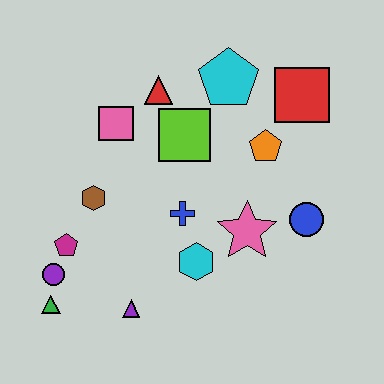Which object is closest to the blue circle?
The pink star is closest to the blue circle.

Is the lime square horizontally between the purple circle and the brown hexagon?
No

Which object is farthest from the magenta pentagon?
The red square is farthest from the magenta pentagon.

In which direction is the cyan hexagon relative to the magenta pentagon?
The cyan hexagon is to the right of the magenta pentagon.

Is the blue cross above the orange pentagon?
No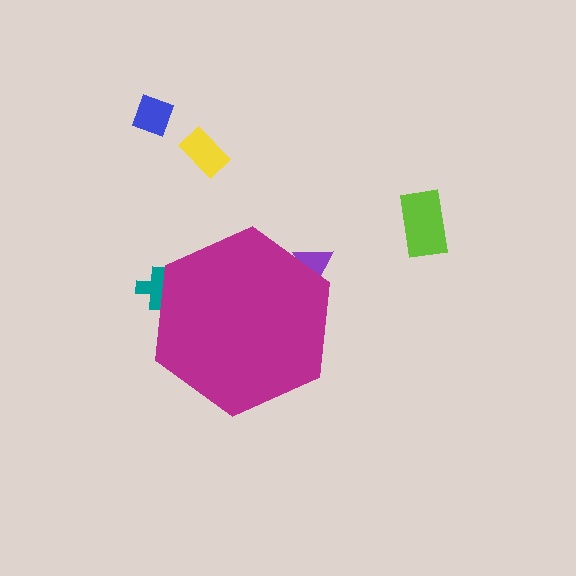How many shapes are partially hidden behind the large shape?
2 shapes are partially hidden.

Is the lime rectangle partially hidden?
No, the lime rectangle is fully visible.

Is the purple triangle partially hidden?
Yes, the purple triangle is partially hidden behind the magenta hexagon.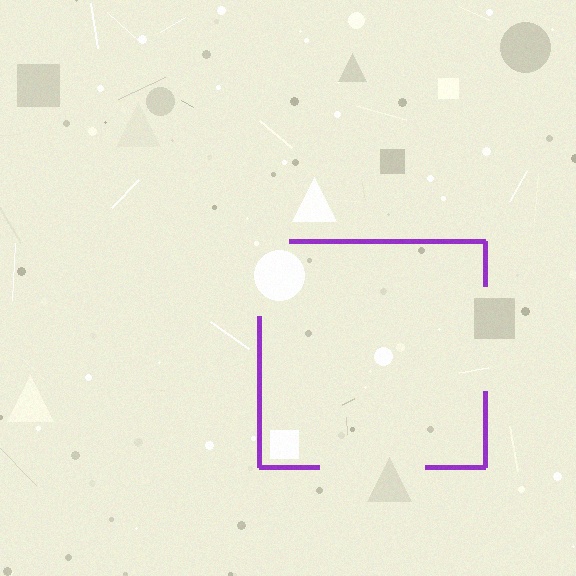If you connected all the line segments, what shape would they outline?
They would outline a square.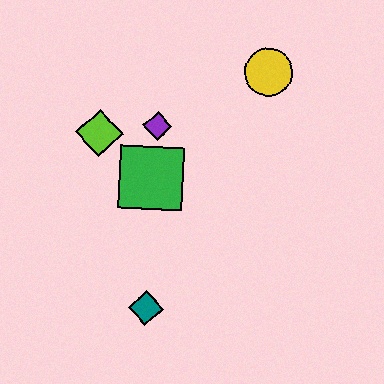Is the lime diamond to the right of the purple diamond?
No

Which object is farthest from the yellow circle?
The teal diamond is farthest from the yellow circle.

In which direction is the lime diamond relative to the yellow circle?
The lime diamond is to the left of the yellow circle.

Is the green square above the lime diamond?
No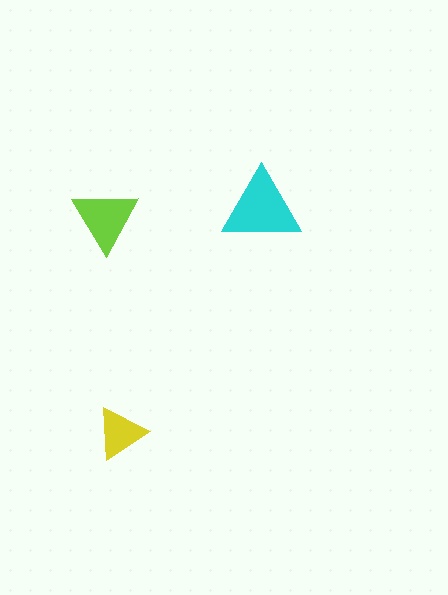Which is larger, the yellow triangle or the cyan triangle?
The cyan one.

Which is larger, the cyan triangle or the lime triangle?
The cyan one.